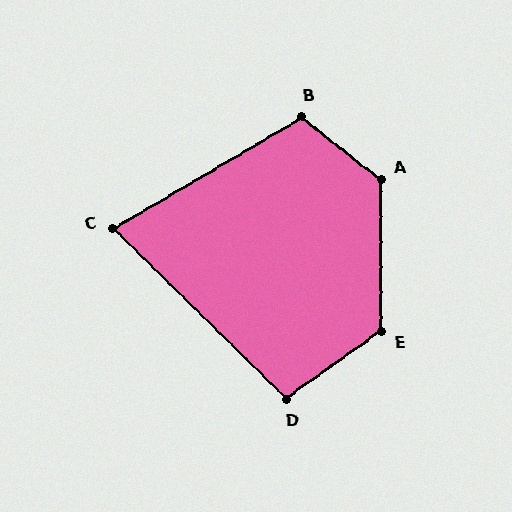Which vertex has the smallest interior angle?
C, at approximately 75 degrees.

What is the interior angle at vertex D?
Approximately 100 degrees (obtuse).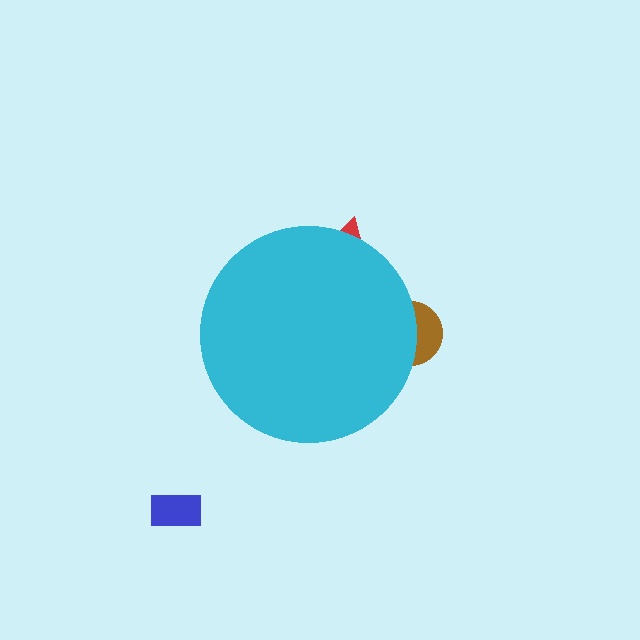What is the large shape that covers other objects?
A cyan circle.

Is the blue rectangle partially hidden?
No, the blue rectangle is fully visible.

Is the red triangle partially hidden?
Yes, the red triangle is partially hidden behind the cyan circle.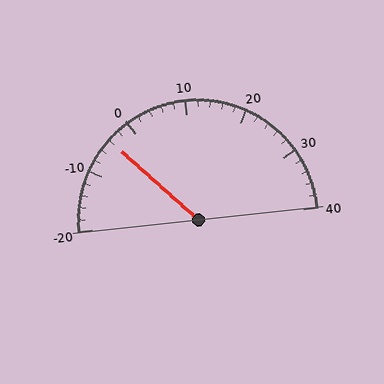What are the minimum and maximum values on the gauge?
The gauge ranges from -20 to 40.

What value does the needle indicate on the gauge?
The needle indicates approximately -4.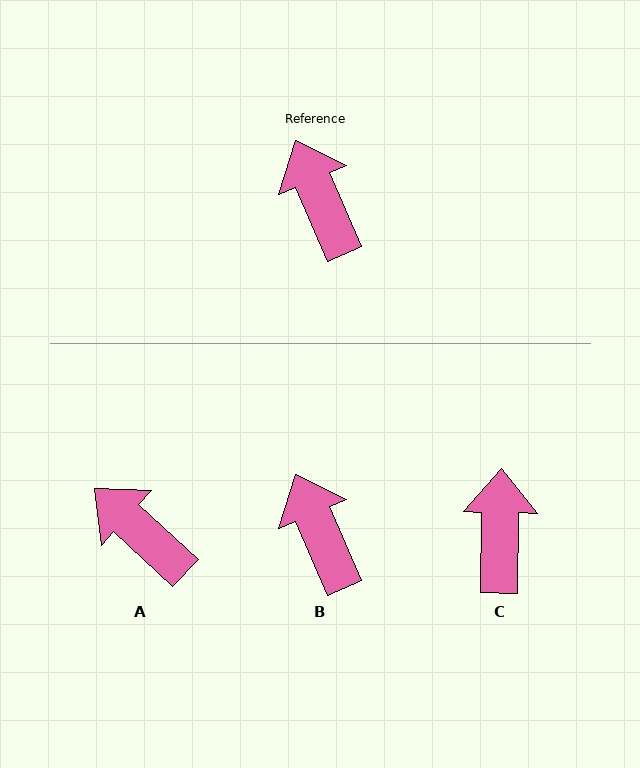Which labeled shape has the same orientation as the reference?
B.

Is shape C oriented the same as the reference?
No, it is off by about 25 degrees.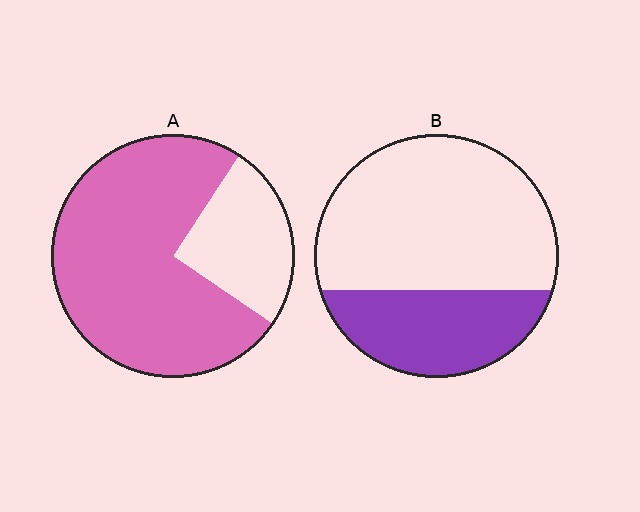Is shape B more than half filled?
No.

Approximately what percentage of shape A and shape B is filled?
A is approximately 75% and B is approximately 30%.